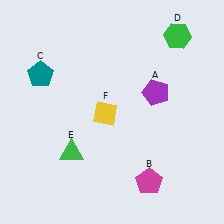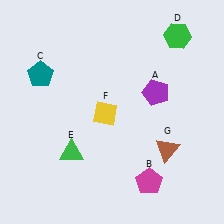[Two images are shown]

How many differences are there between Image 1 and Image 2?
There is 1 difference between the two images.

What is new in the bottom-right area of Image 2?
A brown triangle (G) was added in the bottom-right area of Image 2.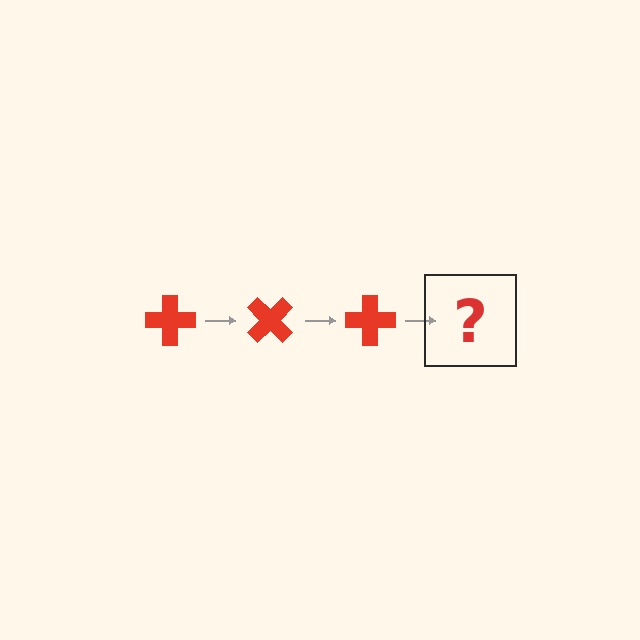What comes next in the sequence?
The next element should be a red cross rotated 135 degrees.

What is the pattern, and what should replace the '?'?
The pattern is that the cross rotates 45 degrees each step. The '?' should be a red cross rotated 135 degrees.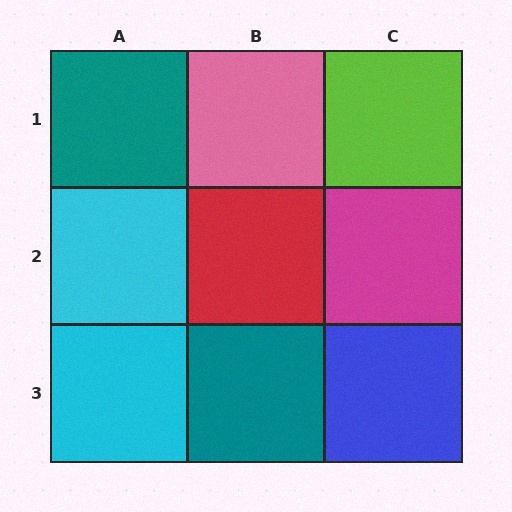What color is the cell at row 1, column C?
Lime.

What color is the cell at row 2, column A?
Cyan.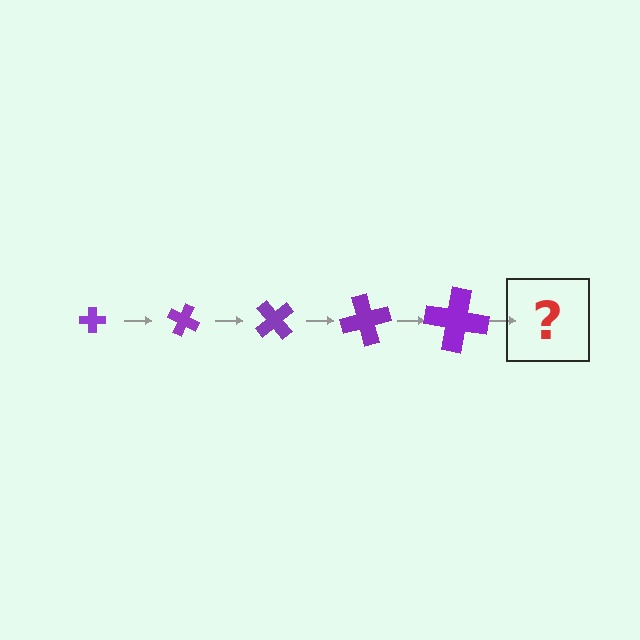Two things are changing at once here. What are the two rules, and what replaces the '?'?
The two rules are that the cross grows larger each step and it rotates 25 degrees each step. The '?' should be a cross, larger than the previous one and rotated 125 degrees from the start.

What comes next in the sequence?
The next element should be a cross, larger than the previous one and rotated 125 degrees from the start.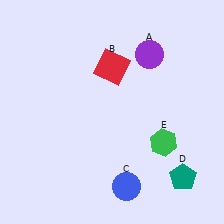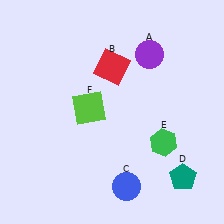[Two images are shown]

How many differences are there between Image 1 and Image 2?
There is 1 difference between the two images.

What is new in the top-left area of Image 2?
A lime square (F) was added in the top-left area of Image 2.